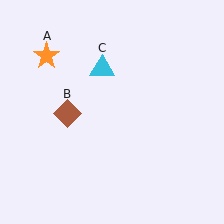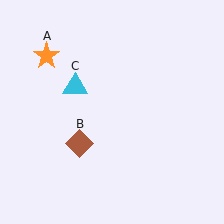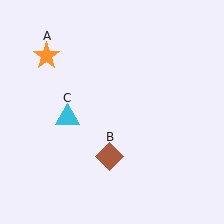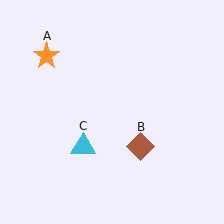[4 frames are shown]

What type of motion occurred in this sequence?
The brown diamond (object B), cyan triangle (object C) rotated counterclockwise around the center of the scene.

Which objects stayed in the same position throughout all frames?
Orange star (object A) remained stationary.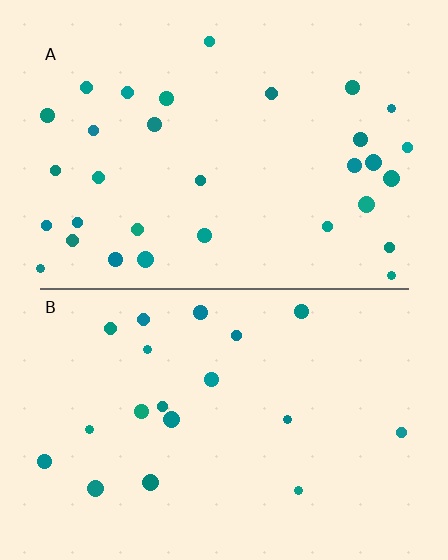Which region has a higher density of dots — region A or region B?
A (the top).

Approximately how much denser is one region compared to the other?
Approximately 1.6× — region A over region B.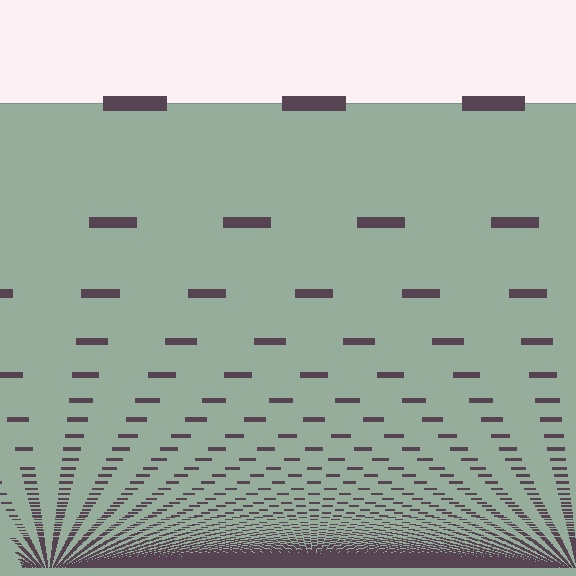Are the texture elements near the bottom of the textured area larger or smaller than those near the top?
Smaller. The gradient is inverted — elements near the bottom are smaller and denser.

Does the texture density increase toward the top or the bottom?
Density increases toward the bottom.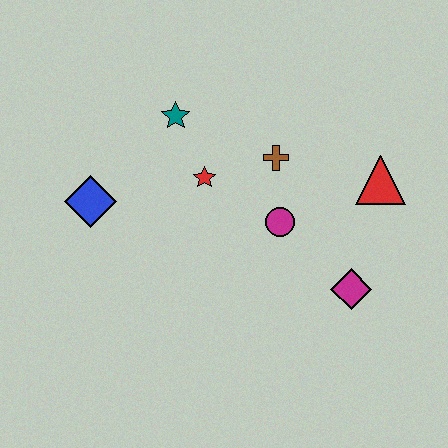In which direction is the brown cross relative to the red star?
The brown cross is to the right of the red star.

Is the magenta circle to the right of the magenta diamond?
No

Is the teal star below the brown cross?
No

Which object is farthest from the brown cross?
The blue diamond is farthest from the brown cross.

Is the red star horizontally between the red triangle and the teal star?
Yes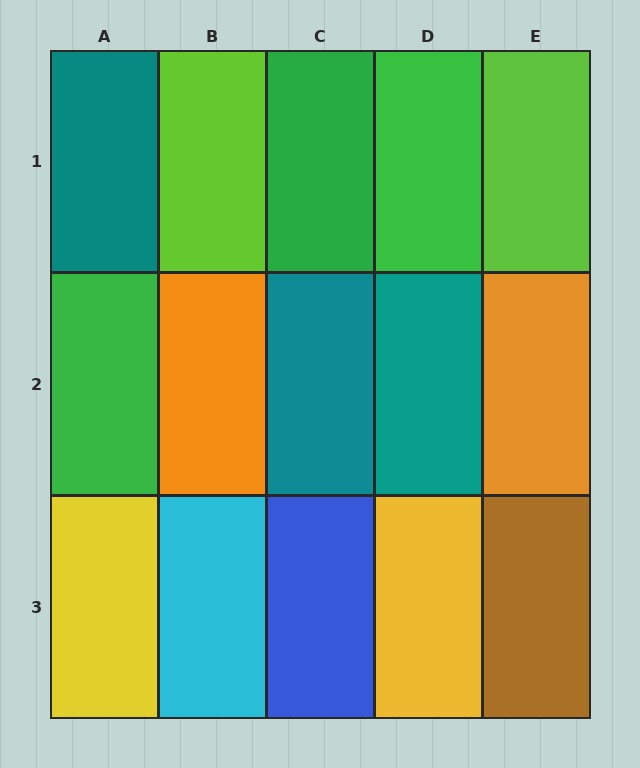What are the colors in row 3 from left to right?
Yellow, cyan, blue, yellow, brown.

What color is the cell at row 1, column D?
Green.